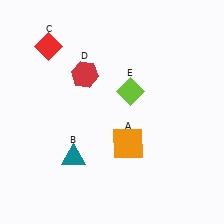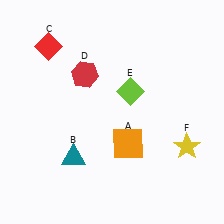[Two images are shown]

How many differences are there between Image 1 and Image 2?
There is 1 difference between the two images.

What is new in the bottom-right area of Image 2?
A yellow star (F) was added in the bottom-right area of Image 2.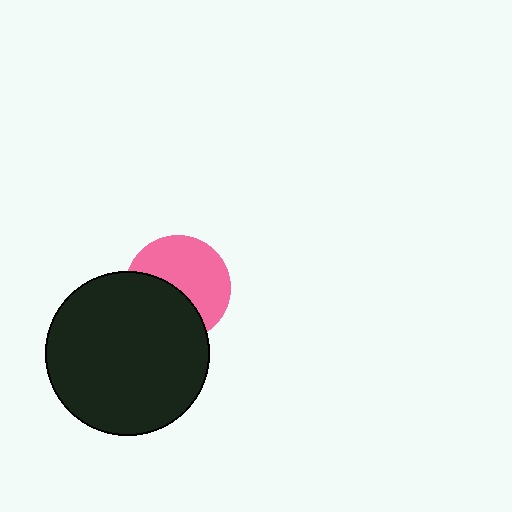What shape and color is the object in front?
The object in front is a black circle.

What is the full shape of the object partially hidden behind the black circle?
The partially hidden object is a pink circle.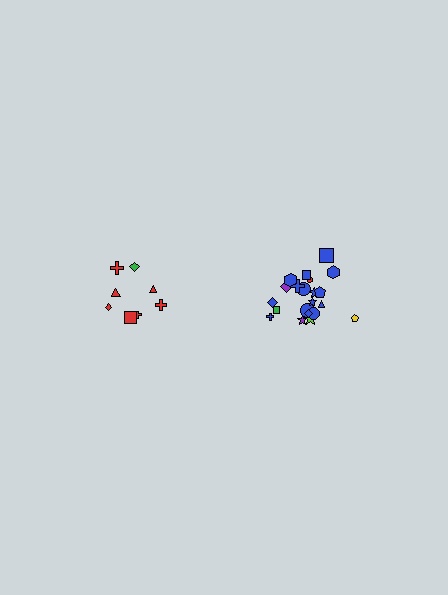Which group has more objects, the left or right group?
The right group.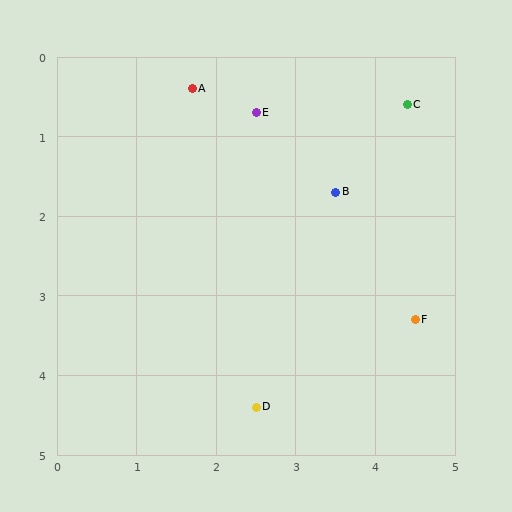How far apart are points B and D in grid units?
Points B and D are about 2.9 grid units apart.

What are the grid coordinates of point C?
Point C is at approximately (4.4, 0.6).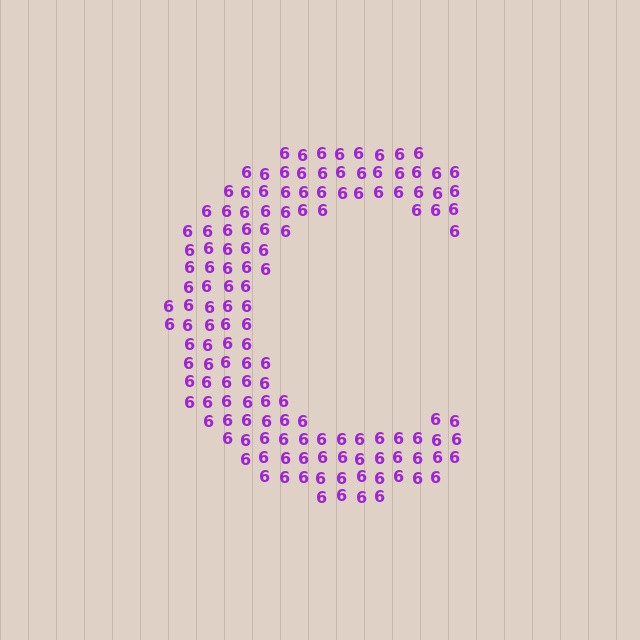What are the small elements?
The small elements are digit 6's.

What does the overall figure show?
The overall figure shows the letter C.